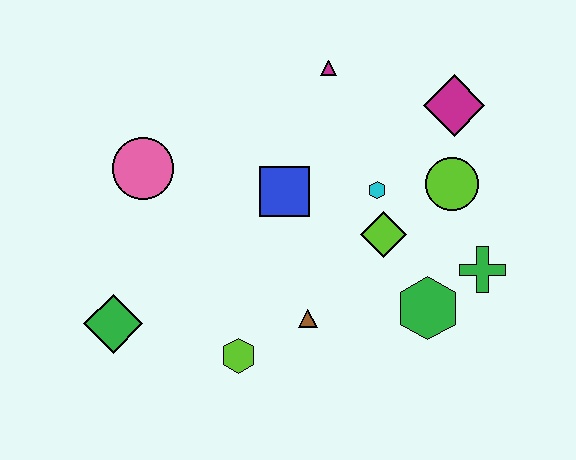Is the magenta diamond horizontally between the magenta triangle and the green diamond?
No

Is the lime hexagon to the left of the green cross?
Yes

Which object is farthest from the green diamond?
The magenta diamond is farthest from the green diamond.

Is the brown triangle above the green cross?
No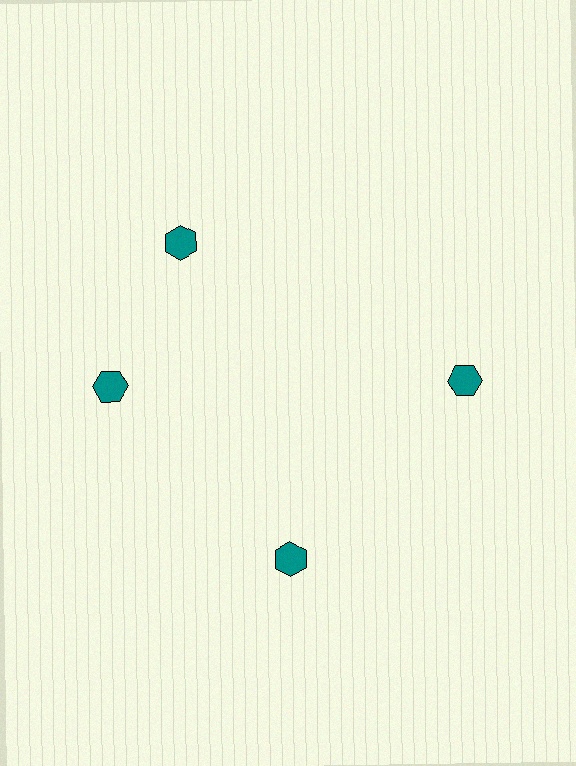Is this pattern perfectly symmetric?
No. The 4 teal hexagons are arranged in a ring, but one element near the 12 o'clock position is rotated out of alignment along the ring, breaking the 4-fold rotational symmetry.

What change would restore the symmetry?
The symmetry would be restored by rotating it back into even spacing with its neighbors so that all 4 hexagons sit at equal angles and equal distance from the center.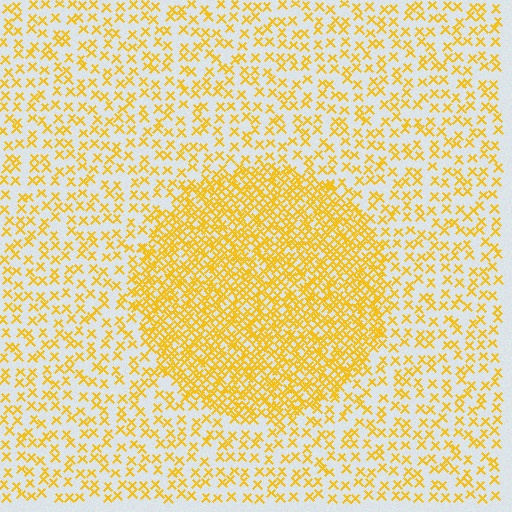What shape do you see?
I see a circle.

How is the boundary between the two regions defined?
The boundary is defined by a change in element density (approximately 2.6x ratio). All elements are the same color, size, and shape.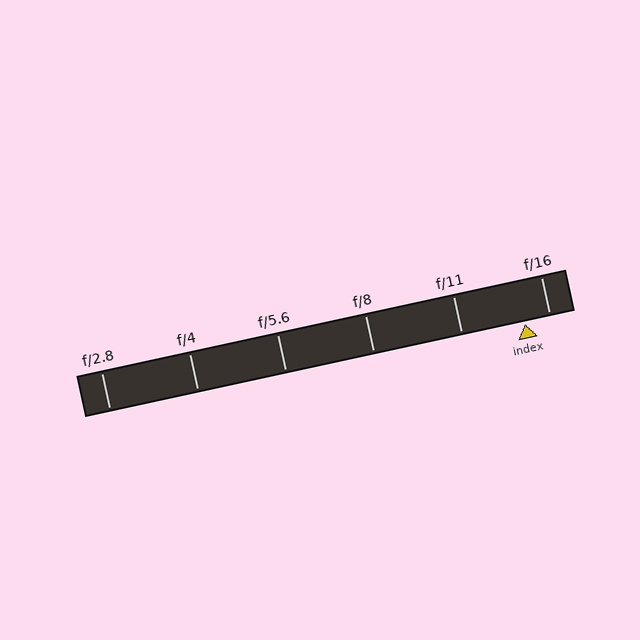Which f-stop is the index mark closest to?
The index mark is closest to f/16.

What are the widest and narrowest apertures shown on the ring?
The widest aperture shown is f/2.8 and the narrowest is f/16.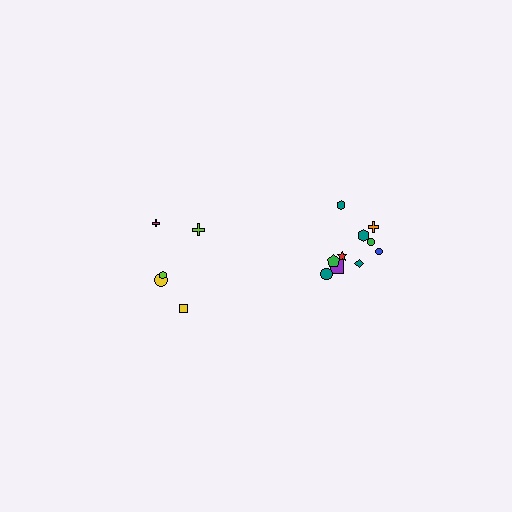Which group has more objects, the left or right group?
The right group.